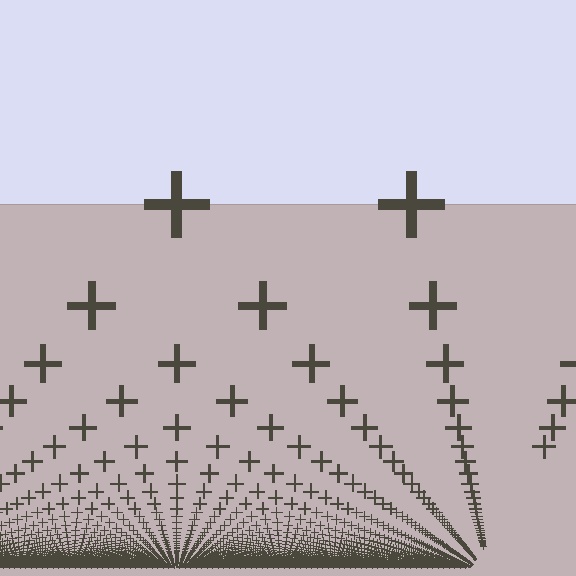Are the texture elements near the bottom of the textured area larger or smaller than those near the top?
Smaller. The gradient is inverted — elements near the bottom are smaller and denser.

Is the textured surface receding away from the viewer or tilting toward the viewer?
The surface appears to tilt toward the viewer. Texture elements get larger and sparser toward the top.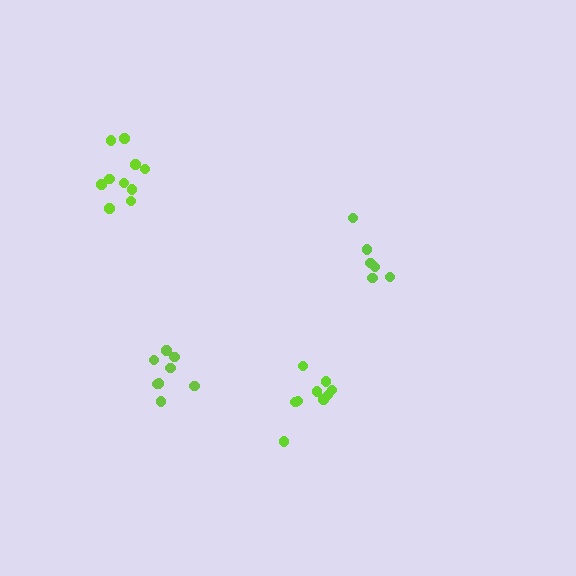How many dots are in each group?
Group 1: 10 dots, Group 2: 9 dots, Group 3: 8 dots, Group 4: 6 dots (33 total).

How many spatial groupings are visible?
There are 4 spatial groupings.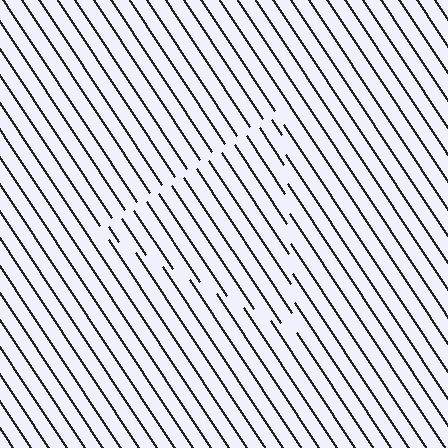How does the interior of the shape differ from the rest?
The interior of the shape contains the same grating, shifted by half a period — the contour is defined by the phase discontinuity where line-ends from the inner and outer gratings abut.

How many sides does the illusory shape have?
3 sides — the line-ends trace a triangle.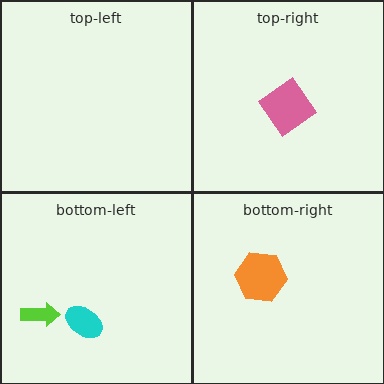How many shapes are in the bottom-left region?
2.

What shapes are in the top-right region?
The pink diamond.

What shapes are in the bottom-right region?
The orange hexagon.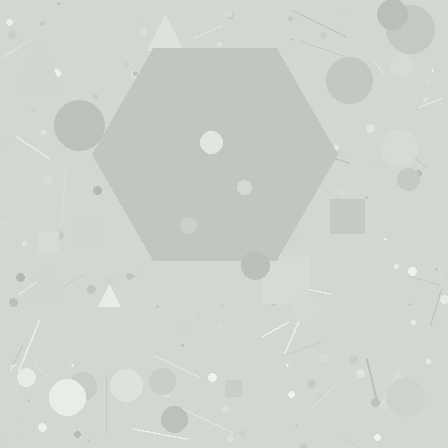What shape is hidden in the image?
A hexagon is hidden in the image.